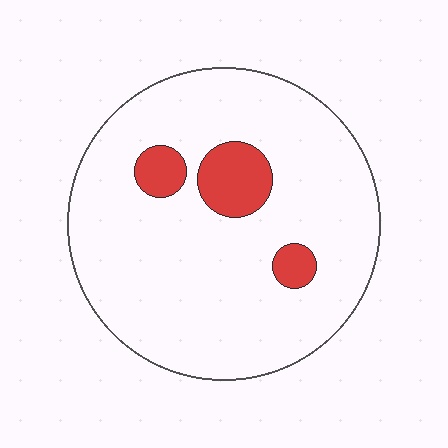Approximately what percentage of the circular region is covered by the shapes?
Approximately 10%.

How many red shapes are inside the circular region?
3.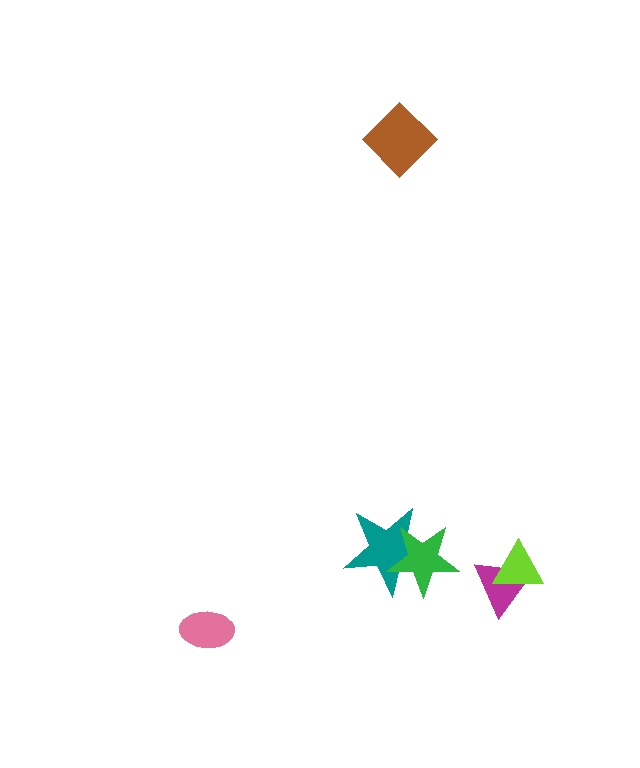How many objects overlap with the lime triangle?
1 object overlaps with the lime triangle.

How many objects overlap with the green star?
1 object overlaps with the green star.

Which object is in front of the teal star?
The green star is in front of the teal star.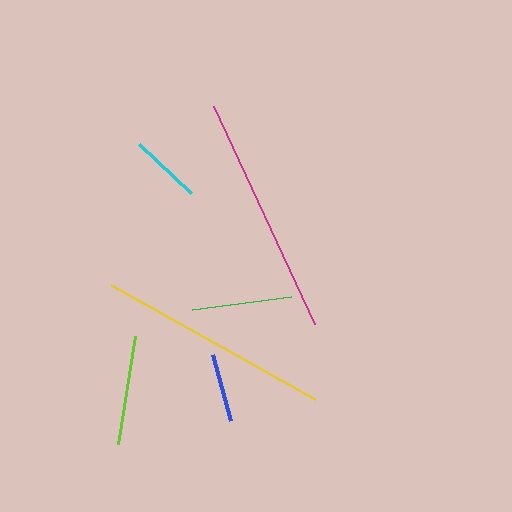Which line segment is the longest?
The magenta line is the longest at approximately 240 pixels.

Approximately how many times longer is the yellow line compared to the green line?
The yellow line is approximately 2.3 times the length of the green line.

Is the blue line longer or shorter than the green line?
The green line is longer than the blue line.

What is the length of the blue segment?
The blue segment is approximately 68 pixels long.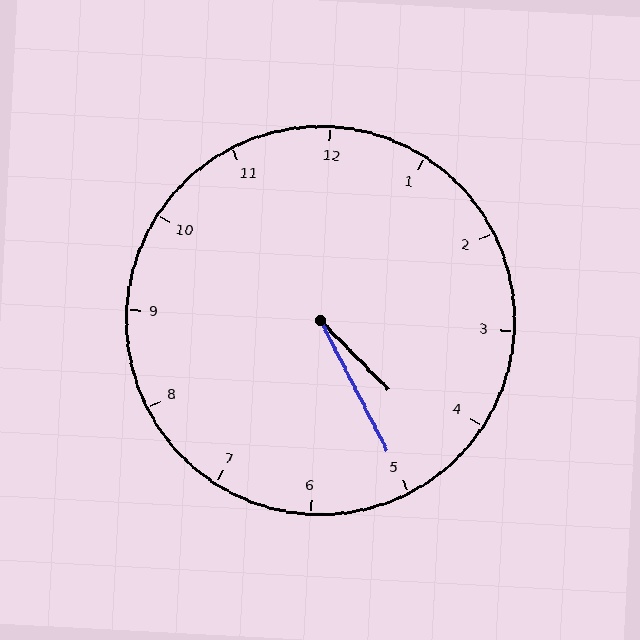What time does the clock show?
4:25.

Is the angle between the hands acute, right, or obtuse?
It is acute.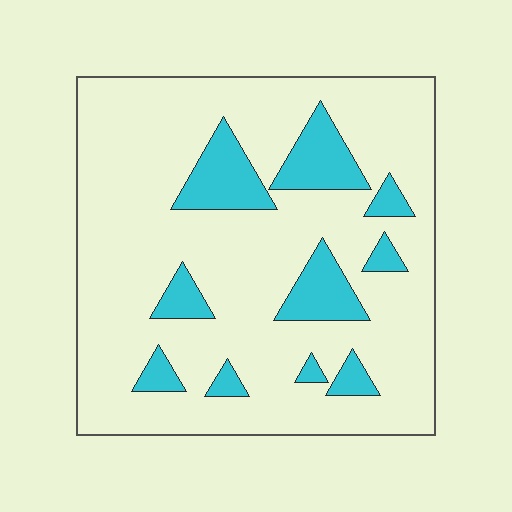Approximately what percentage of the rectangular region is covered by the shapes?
Approximately 15%.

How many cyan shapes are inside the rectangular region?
10.